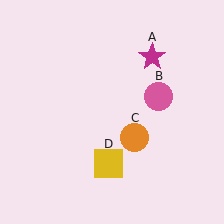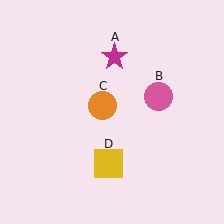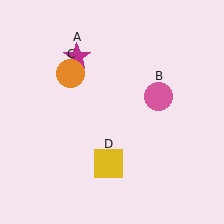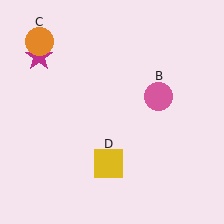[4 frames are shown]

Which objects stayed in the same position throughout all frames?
Pink circle (object B) and yellow square (object D) remained stationary.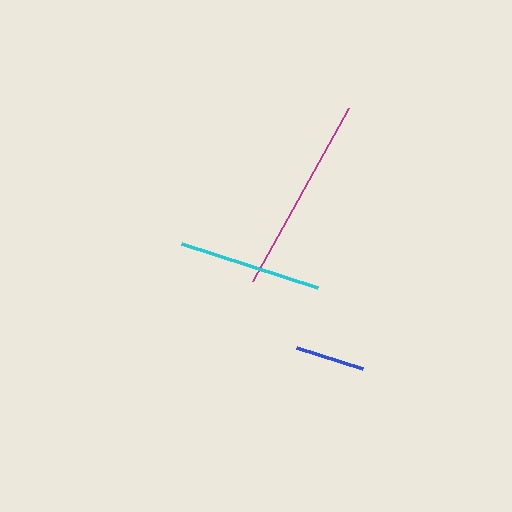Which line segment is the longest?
The magenta line is the longest at approximately 198 pixels.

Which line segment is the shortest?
The blue line is the shortest at approximately 70 pixels.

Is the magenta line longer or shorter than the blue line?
The magenta line is longer than the blue line.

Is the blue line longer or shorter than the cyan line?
The cyan line is longer than the blue line.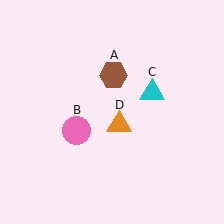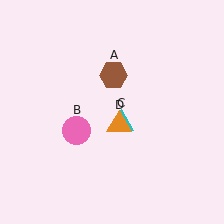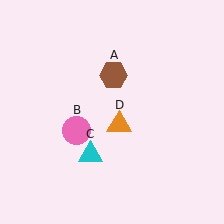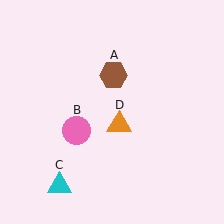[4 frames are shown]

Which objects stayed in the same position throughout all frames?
Brown hexagon (object A) and pink circle (object B) and orange triangle (object D) remained stationary.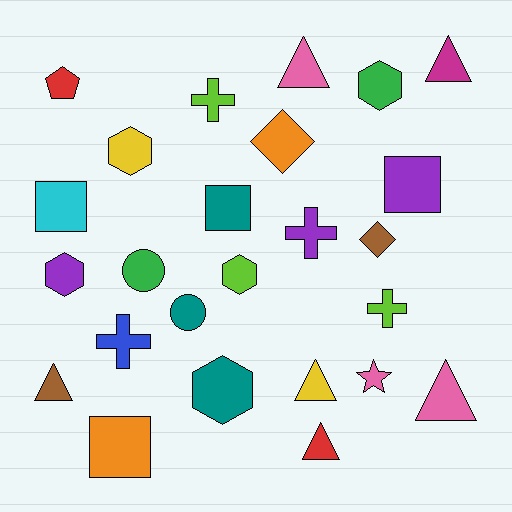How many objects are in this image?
There are 25 objects.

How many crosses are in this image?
There are 4 crosses.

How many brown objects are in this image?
There are 2 brown objects.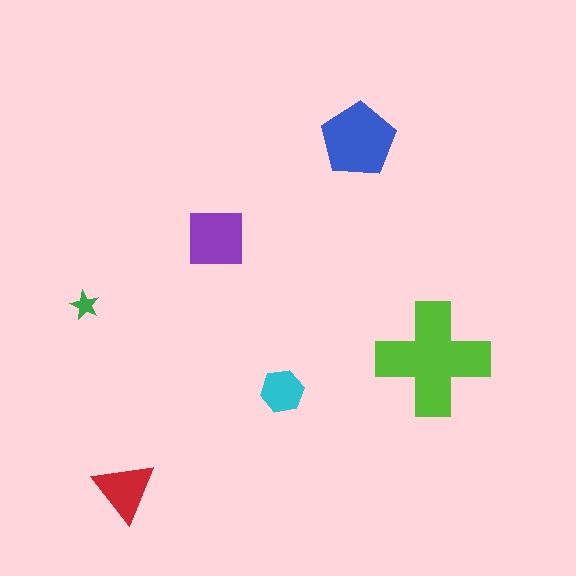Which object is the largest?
The lime cross.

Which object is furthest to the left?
The green star is leftmost.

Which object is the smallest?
The green star.